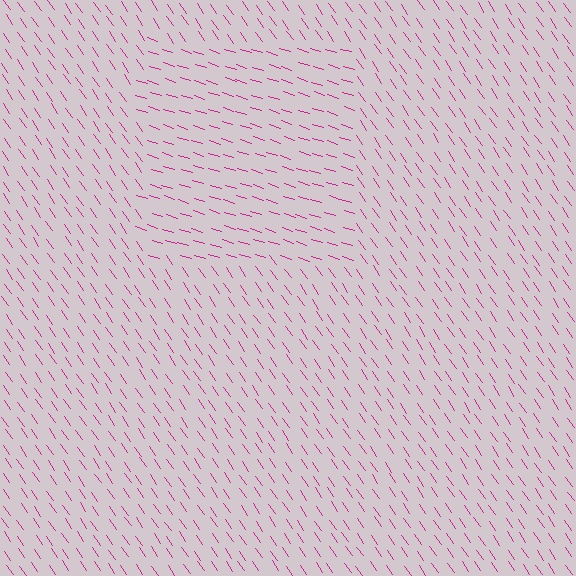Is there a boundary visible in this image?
Yes, there is a texture boundary formed by a change in line orientation.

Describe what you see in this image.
The image is filled with small magenta line segments. A rectangle region in the image has lines oriented differently from the surrounding lines, creating a visible texture boundary.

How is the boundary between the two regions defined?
The boundary is defined purely by a change in line orientation (approximately 38 degrees difference). All lines are the same color and thickness.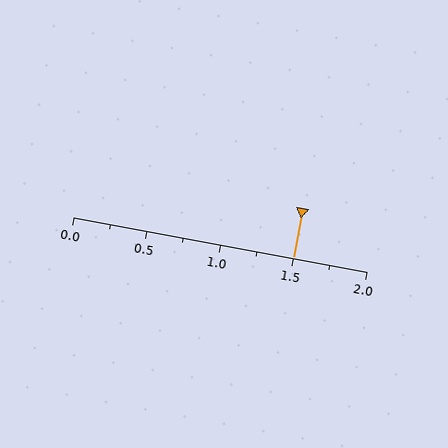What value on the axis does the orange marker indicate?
The marker indicates approximately 1.5.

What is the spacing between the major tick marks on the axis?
The major ticks are spaced 0.5 apart.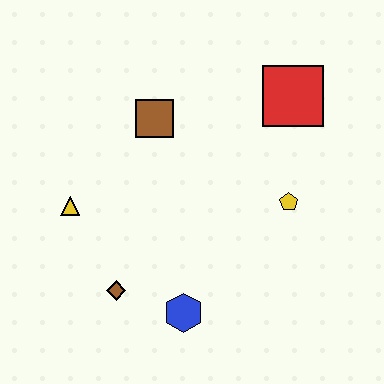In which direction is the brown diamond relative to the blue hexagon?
The brown diamond is to the left of the blue hexagon.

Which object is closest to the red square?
The yellow pentagon is closest to the red square.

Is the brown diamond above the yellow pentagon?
No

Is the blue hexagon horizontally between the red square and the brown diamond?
Yes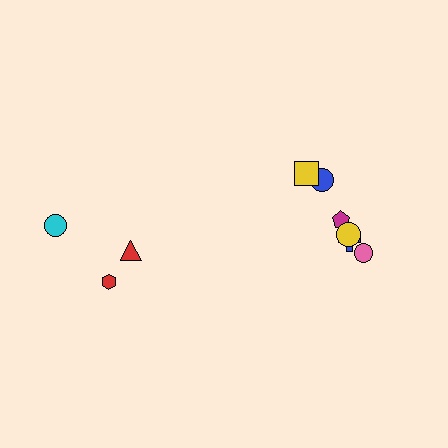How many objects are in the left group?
There are 3 objects.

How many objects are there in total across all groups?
There are 9 objects.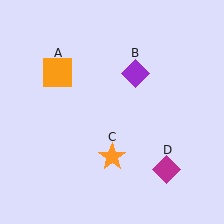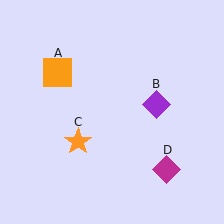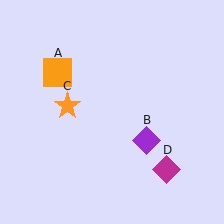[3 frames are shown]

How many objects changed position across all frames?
2 objects changed position: purple diamond (object B), orange star (object C).